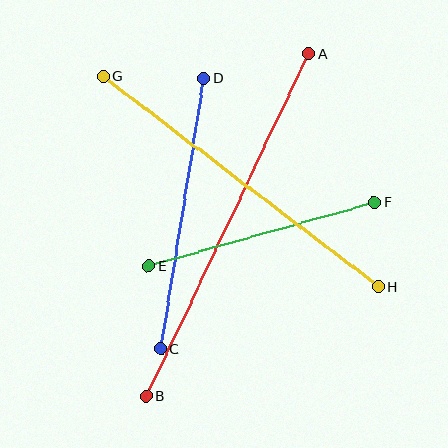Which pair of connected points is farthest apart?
Points A and B are farthest apart.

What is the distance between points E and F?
The distance is approximately 235 pixels.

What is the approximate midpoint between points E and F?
The midpoint is at approximately (262, 234) pixels.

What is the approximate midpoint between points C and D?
The midpoint is at approximately (182, 214) pixels.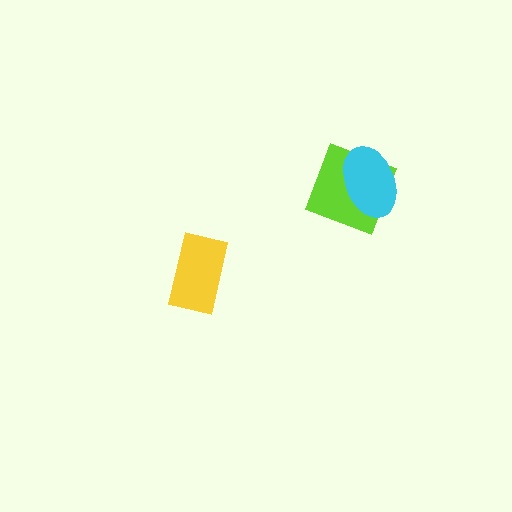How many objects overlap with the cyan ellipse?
1 object overlaps with the cyan ellipse.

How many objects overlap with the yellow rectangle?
0 objects overlap with the yellow rectangle.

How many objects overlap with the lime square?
1 object overlaps with the lime square.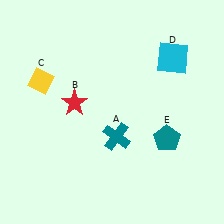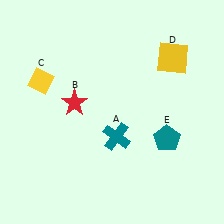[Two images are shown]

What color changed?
The square (D) changed from cyan in Image 1 to yellow in Image 2.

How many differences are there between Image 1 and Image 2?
There is 1 difference between the two images.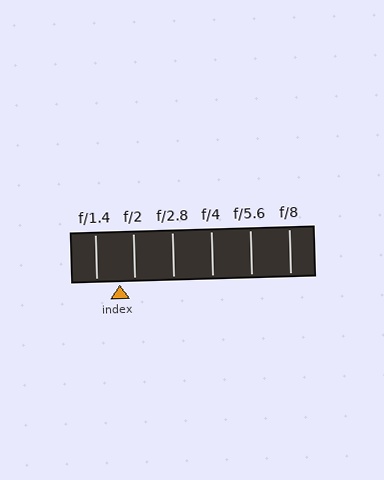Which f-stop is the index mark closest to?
The index mark is closest to f/2.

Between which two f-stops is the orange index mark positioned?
The index mark is between f/1.4 and f/2.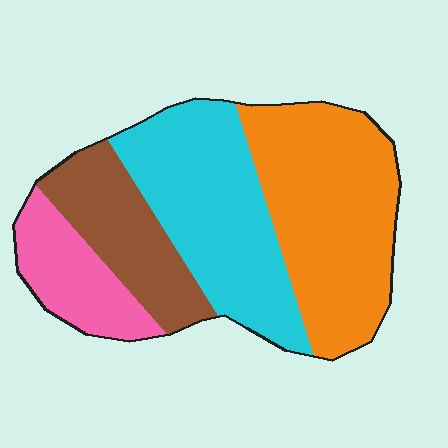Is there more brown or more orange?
Orange.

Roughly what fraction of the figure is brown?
Brown covers around 20% of the figure.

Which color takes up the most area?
Orange, at roughly 35%.